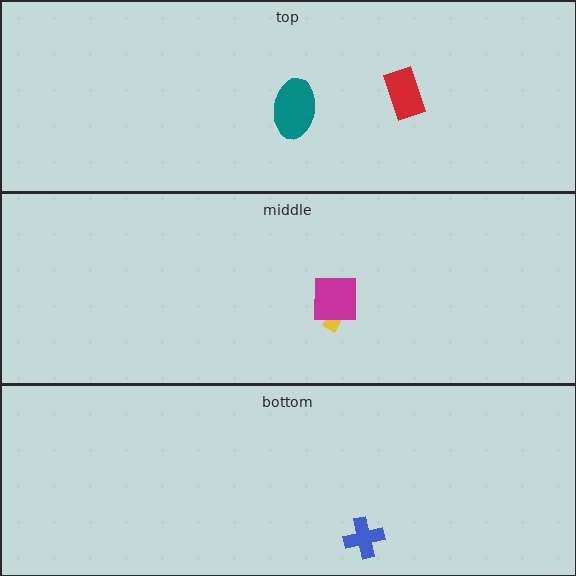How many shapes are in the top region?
2.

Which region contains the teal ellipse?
The top region.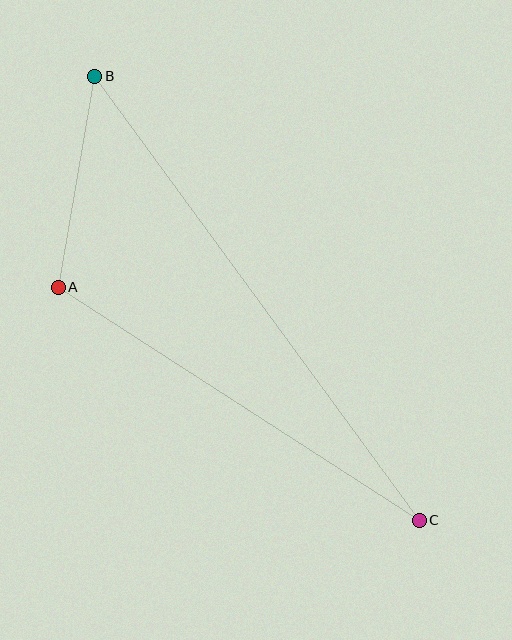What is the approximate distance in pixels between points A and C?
The distance between A and C is approximately 430 pixels.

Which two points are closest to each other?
Points A and B are closest to each other.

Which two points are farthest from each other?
Points B and C are farthest from each other.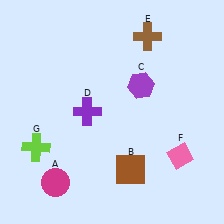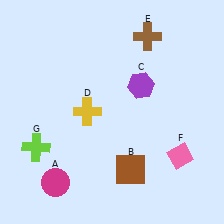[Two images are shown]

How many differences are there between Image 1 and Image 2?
There is 1 difference between the two images.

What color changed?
The cross (D) changed from purple in Image 1 to yellow in Image 2.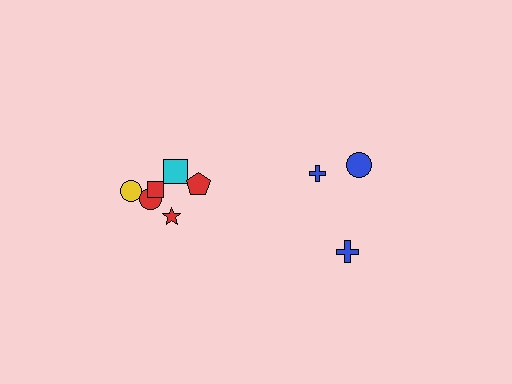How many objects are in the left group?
There are 6 objects.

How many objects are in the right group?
There are 3 objects.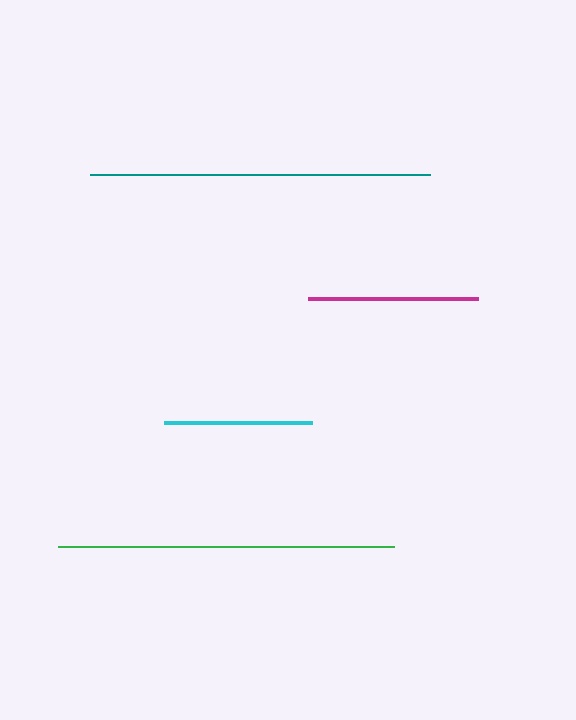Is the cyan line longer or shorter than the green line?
The green line is longer than the cyan line.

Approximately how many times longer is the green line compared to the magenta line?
The green line is approximately 2.0 times the length of the magenta line.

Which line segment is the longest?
The teal line is the longest at approximately 341 pixels.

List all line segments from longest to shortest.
From longest to shortest: teal, green, magenta, cyan.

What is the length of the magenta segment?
The magenta segment is approximately 170 pixels long.